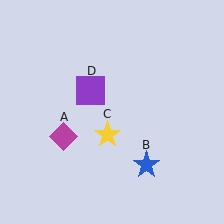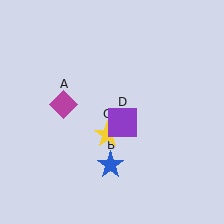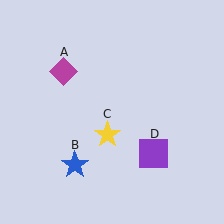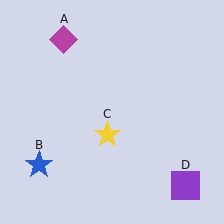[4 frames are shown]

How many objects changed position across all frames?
3 objects changed position: magenta diamond (object A), blue star (object B), purple square (object D).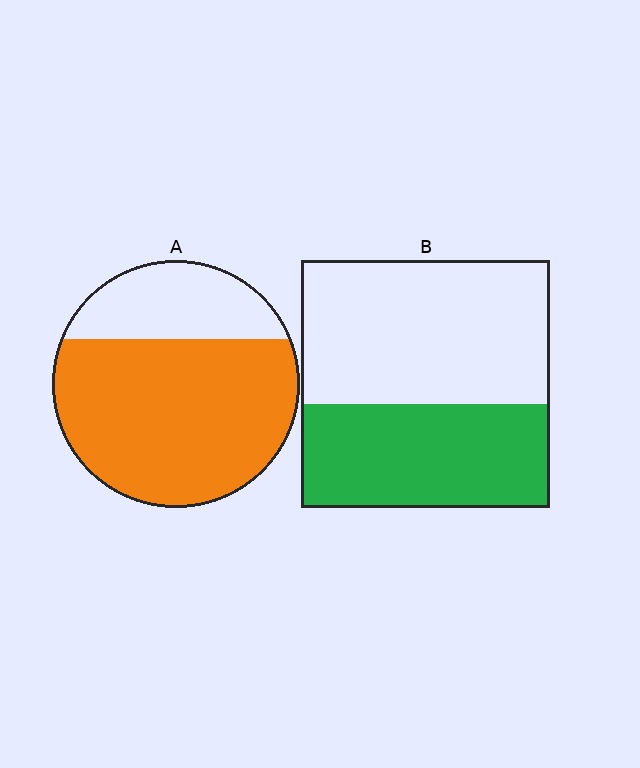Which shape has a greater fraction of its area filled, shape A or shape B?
Shape A.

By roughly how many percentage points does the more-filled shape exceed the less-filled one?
By roughly 30 percentage points (A over B).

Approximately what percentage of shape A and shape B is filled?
A is approximately 75% and B is approximately 40%.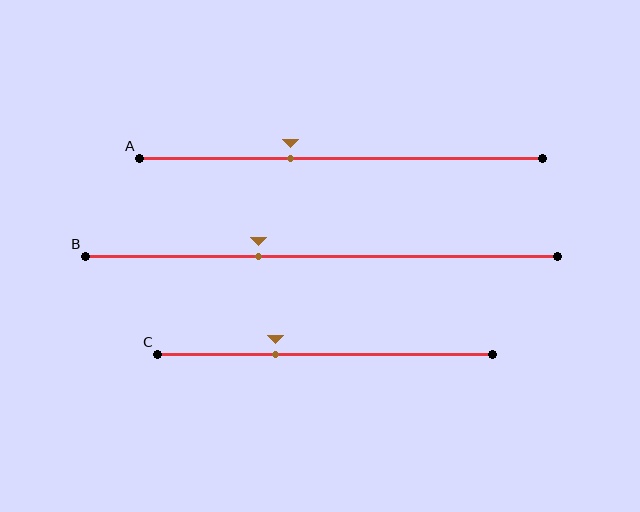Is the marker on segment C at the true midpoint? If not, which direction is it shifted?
No, the marker on segment C is shifted to the left by about 15% of the segment length.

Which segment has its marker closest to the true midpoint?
Segment A has its marker closest to the true midpoint.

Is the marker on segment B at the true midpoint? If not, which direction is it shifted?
No, the marker on segment B is shifted to the left by about 13% of the segment length.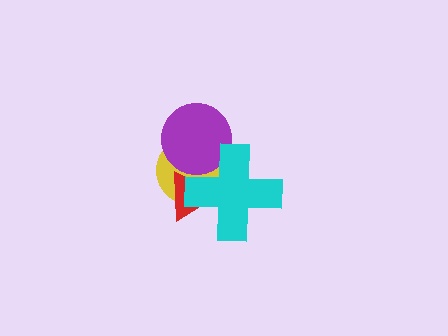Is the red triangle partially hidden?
Yes, it is partially covered by another shape.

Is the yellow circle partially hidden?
Yes, it is partially covered by another shape.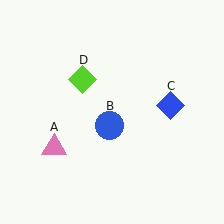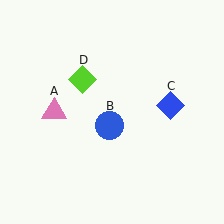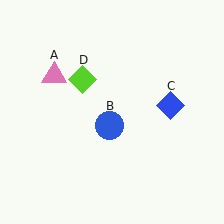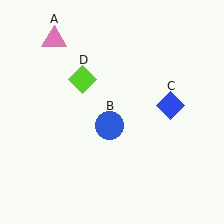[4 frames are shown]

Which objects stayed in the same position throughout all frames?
Blue circle (object B) and blue diamond (object C) and lime diamond (object D) remained stationary.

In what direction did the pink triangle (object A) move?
The pink triangle (object A) moved up.